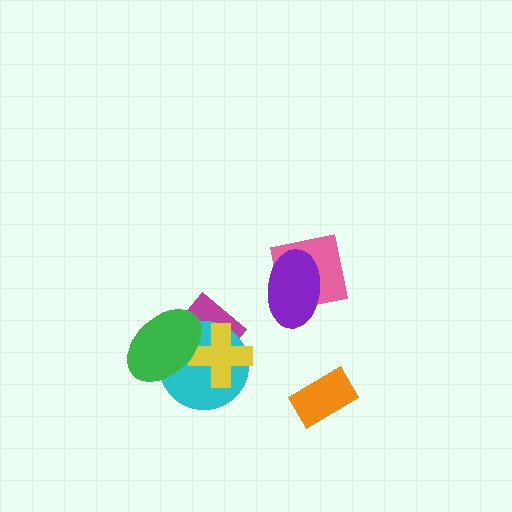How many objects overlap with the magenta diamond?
3 objects overlap with the magenta diamond.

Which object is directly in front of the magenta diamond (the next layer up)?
The cyan circle is directly in front of the magenta diamond.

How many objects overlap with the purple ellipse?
1 object overlaps with the purple ellipse.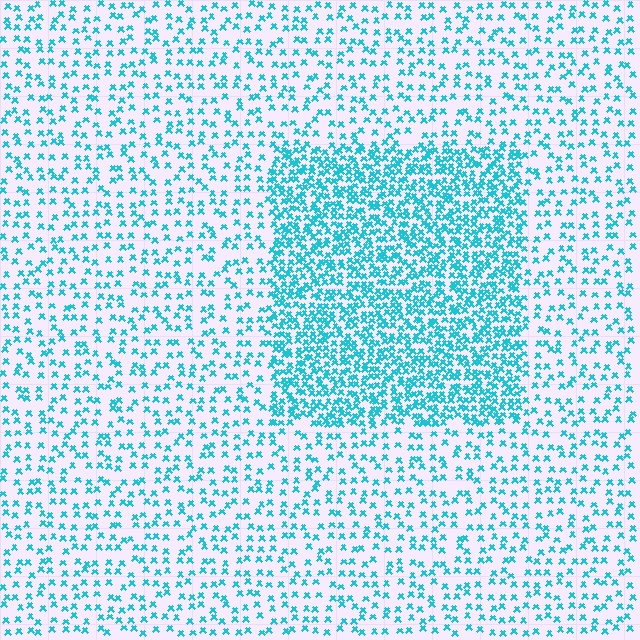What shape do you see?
I see a rectangle.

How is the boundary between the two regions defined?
The boundary is defined by a change in element density (approximately 2.5x ratio). All elements are the same color, size, and shape.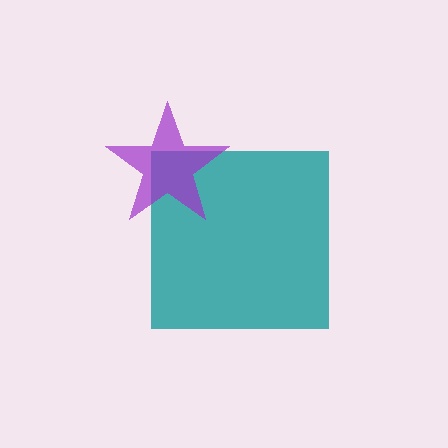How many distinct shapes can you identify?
There are 2 distinct shapes: a teal square, a purple star.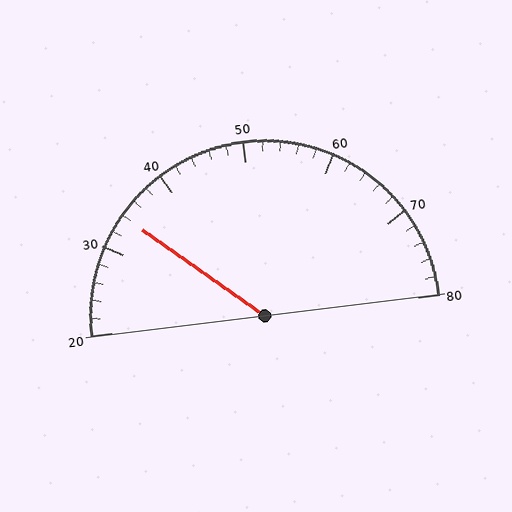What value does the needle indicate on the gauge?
The needle indicates approximately 34.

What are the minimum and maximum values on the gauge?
The gauge ranges from 20 to 80.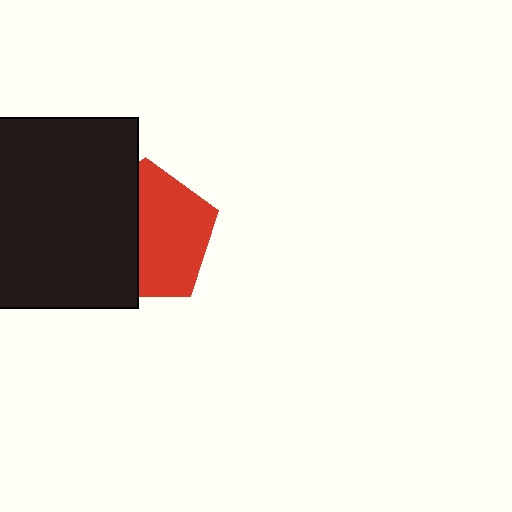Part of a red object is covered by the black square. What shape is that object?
It is a pentagon.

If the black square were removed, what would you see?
You would see the complete red pentagon.